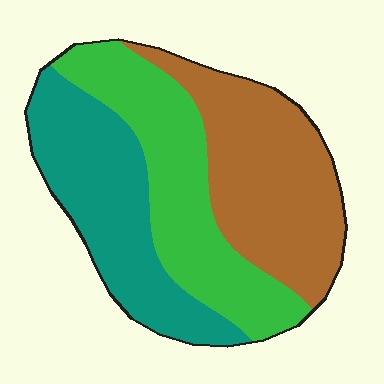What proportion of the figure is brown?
Brown covers around 35% of the figure.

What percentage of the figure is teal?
Teal takes up between a sixth and a third of the figure.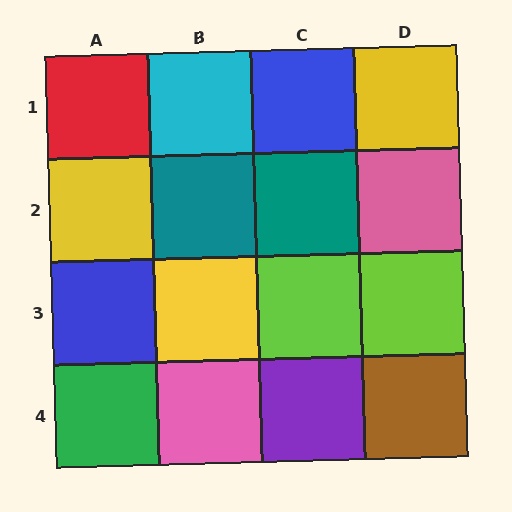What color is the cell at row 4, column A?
Green.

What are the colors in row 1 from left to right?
Red, cyan, blue, yellow.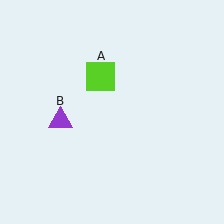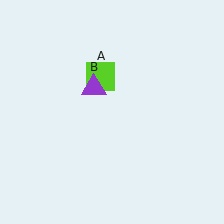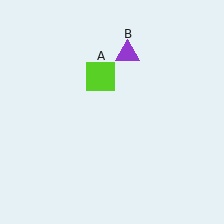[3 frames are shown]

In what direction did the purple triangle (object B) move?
The purple triangle (object B) moved up and to the right.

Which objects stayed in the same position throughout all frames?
Lime square (object A) remained stationary.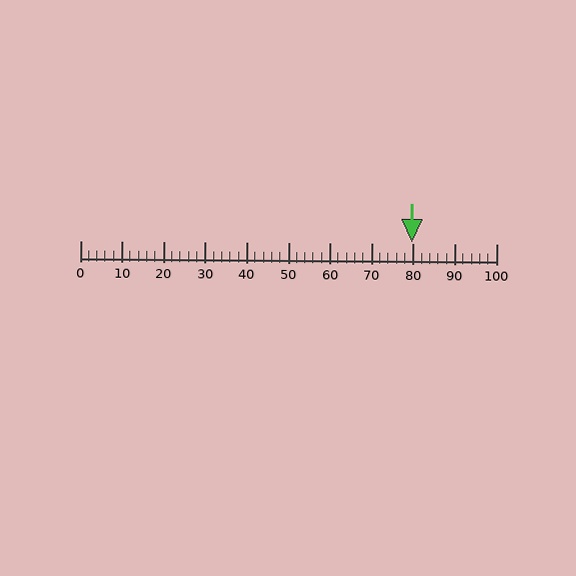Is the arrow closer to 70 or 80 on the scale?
The arrow is closer to 80.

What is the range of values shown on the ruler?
The ruler shows values from 0 to 100.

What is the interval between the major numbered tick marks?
The major tick marks are spaced 10 units apart.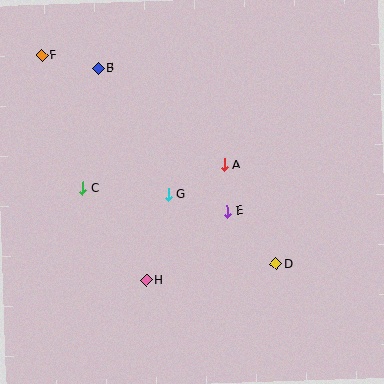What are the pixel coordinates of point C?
Point C is at (82, 188).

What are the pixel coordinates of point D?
Point D is at (276, 264).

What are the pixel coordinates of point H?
Point H is at (146, 280).